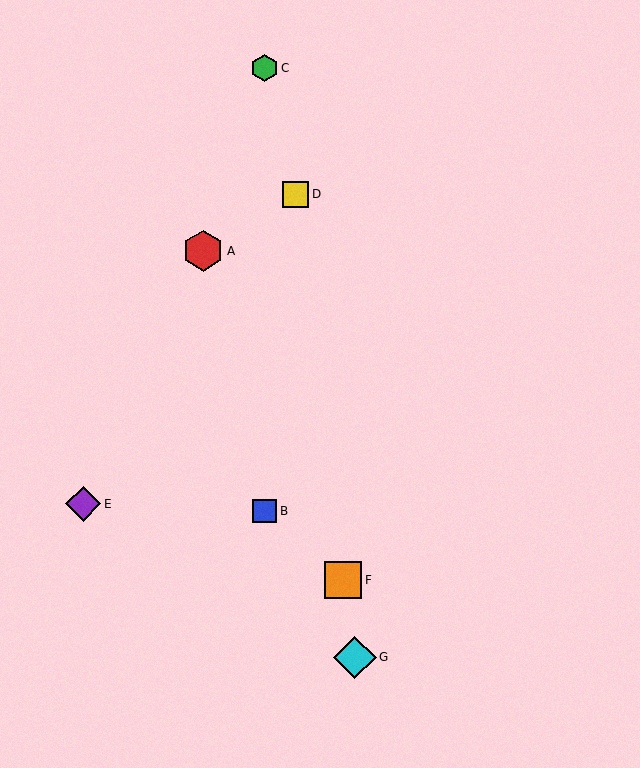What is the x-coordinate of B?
Object B is at x≈265.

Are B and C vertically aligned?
Yes, both are at x≈265.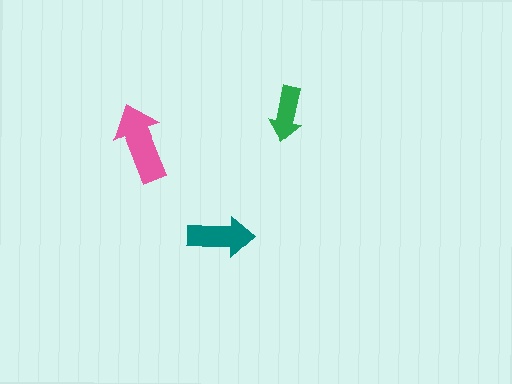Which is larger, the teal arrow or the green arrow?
The teal one.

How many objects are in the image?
There are 3 objects in the image.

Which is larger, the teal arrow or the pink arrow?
The pink one.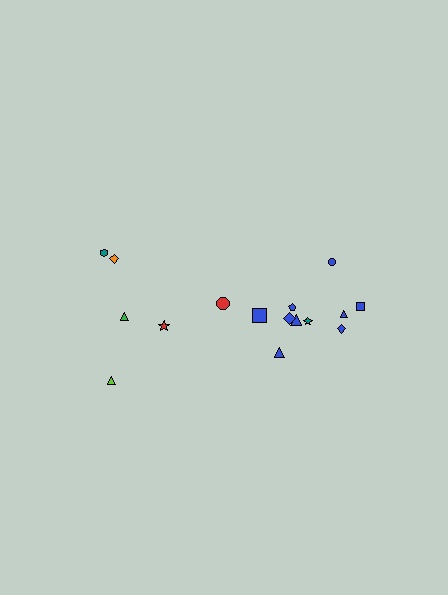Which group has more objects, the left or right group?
The right group.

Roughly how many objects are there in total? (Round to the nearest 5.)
Roughly 15 objects in total.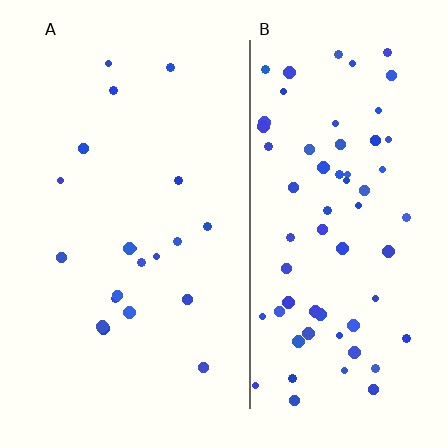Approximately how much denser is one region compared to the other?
Approximately 3.2× — region B over region A.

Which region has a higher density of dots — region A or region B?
B (the right).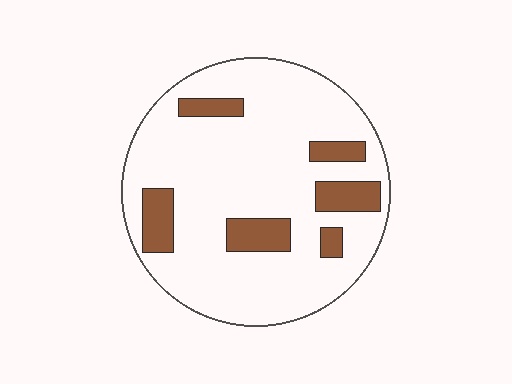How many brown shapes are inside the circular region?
6.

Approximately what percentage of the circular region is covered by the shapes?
Approximately 15%.